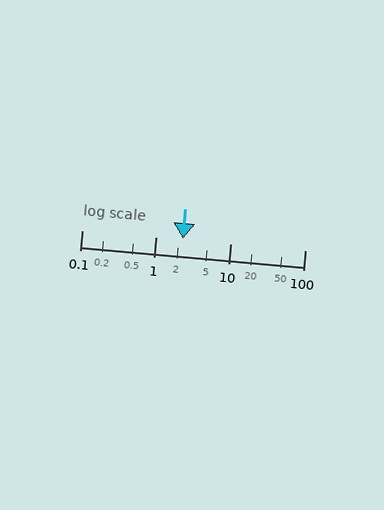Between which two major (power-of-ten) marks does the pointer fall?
The pointer is between 1 and 10.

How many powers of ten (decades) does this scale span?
The scale spans 3 decades, from 0.1 to 100.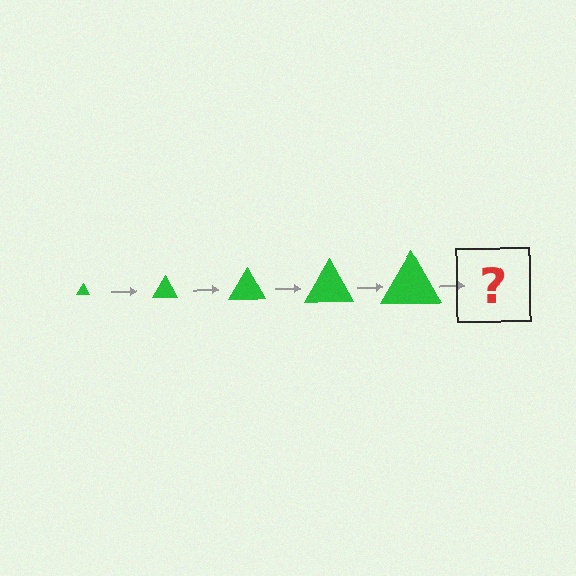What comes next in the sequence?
The next element should be a green triangle, larger than the previous one.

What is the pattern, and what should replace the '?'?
The pattern is that the triangle gets progressively larger each step. The '?' should be a green triangle, larger than the previous one.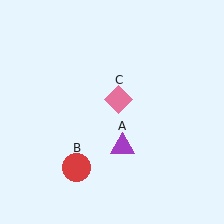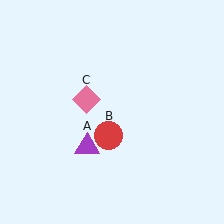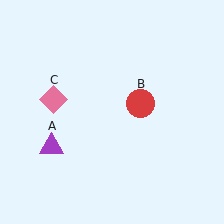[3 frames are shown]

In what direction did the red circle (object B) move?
The red circle (object B) moved up and to the right.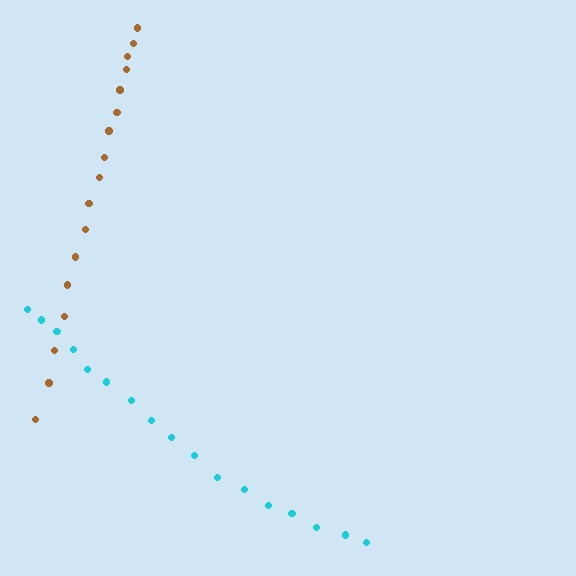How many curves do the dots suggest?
There are 2 distinct paths.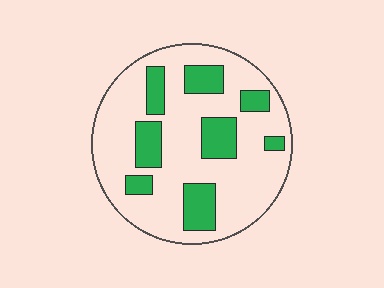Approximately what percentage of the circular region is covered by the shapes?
Approximately 25%.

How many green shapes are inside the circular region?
8.